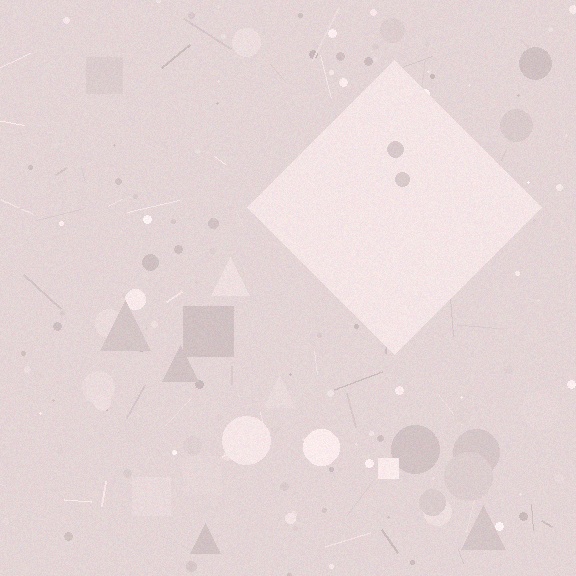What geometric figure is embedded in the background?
A diamond is embedded in the background.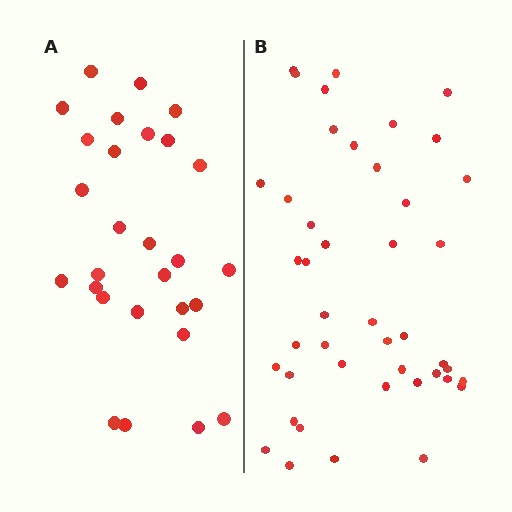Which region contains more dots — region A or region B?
Region B (the right region) has more dots.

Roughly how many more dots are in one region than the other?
Region B has approximately 15 more dots than region A.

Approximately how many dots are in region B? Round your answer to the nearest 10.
About 40 dots. (The exact count is 44, which rounds to 40.)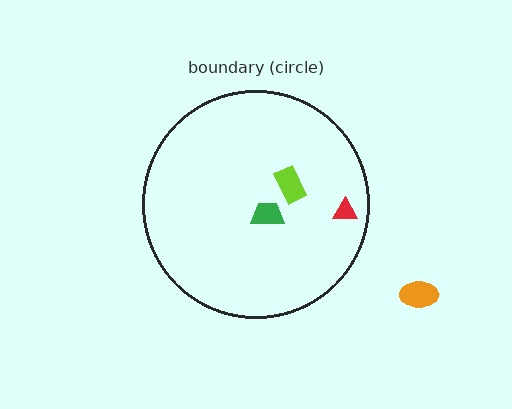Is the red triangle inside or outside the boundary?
Inside.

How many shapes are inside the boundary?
3 inside, 1 outside.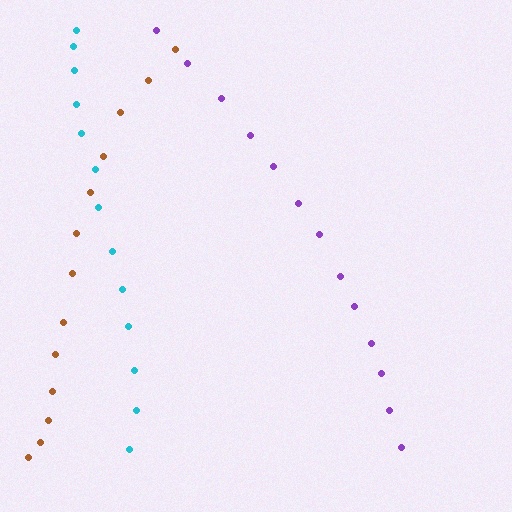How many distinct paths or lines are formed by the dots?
There are 3 distinct paths.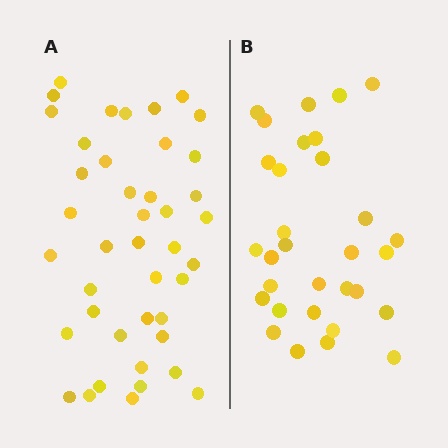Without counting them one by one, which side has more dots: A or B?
Region A (the left region) has more dots.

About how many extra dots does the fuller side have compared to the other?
Region A has roughly 12 or so more dots than region B.